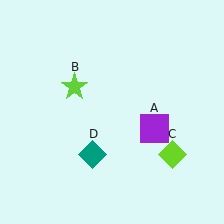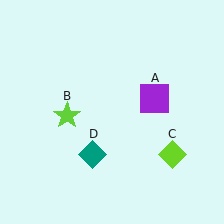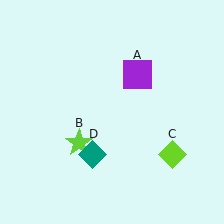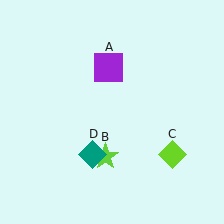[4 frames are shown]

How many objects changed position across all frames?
2 objects changed position: purple square (object A), lime star (object B).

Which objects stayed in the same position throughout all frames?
Lime diamond (object C) and teal diamond (object D) remained stationary.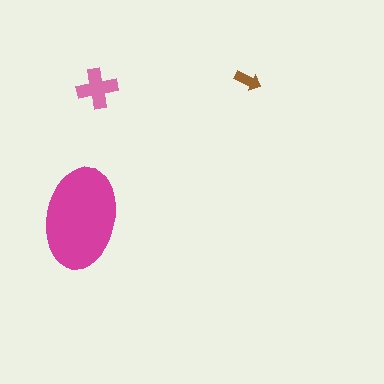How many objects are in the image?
There are 3 objects in the image.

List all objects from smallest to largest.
The brown arrow, the pink cross, the magenta ellipse.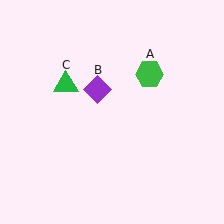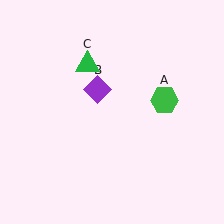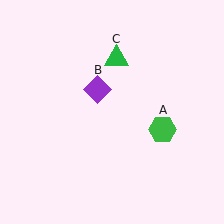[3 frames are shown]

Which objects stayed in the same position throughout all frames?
Purple diamond (object B) remained stationary.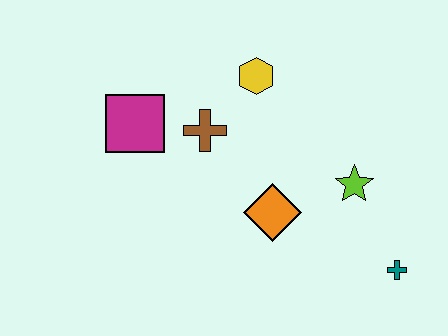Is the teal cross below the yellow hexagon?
Yes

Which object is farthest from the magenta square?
The teal cross is farthest from the magenta square.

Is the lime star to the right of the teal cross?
No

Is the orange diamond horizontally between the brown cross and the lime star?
Yes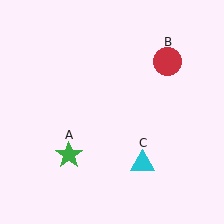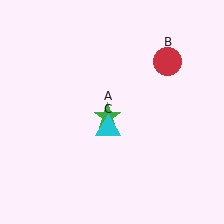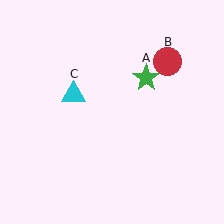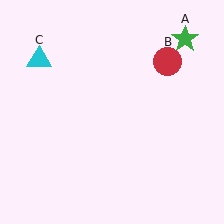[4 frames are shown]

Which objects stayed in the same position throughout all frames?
Red circle (object B) remained stationary.